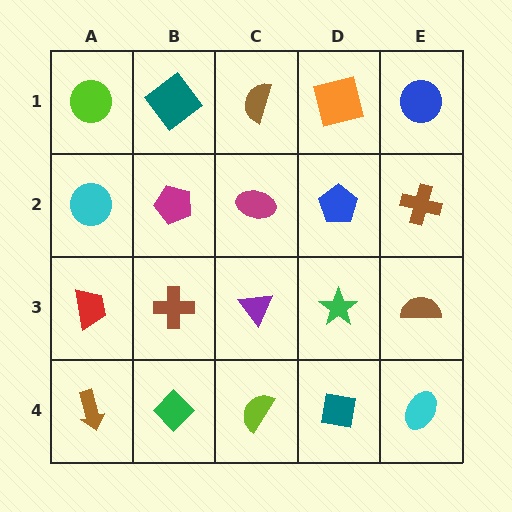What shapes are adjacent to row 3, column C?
A magenta ellipse (row 2, column C), a lime semicircle (row 4, column C), a brown cross (row 3, column B), a green star (row 3, column D).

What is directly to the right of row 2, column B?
A magenta ellipse.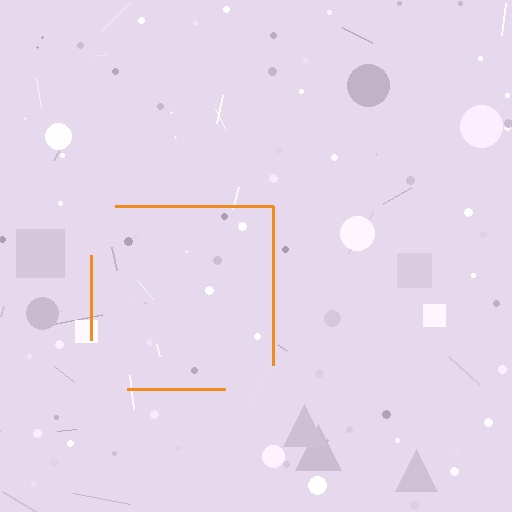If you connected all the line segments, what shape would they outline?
They would outline a square.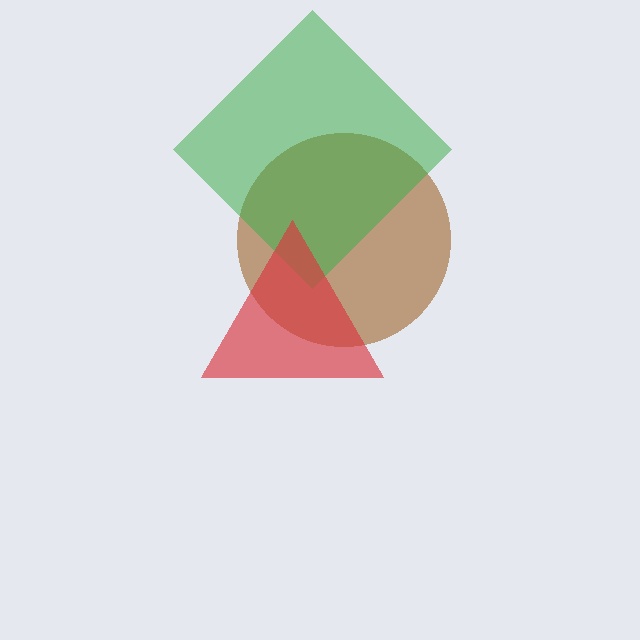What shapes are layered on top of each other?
The layered shapes are: a brown circle, a green diamond, a red triangle.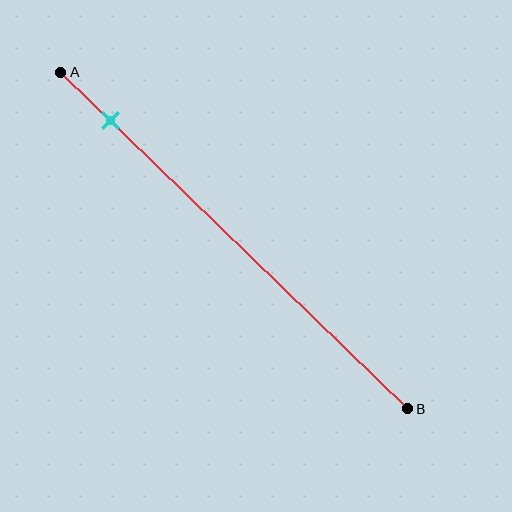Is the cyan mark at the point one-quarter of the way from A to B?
No, the mark is at about 15% from A, not at the 25% one-quarter point.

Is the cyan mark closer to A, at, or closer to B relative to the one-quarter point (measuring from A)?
The cyan mark is closer to point A than the one-quarter point of segment AB.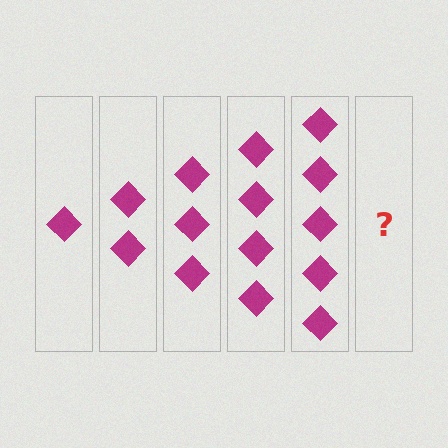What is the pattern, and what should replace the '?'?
The pattern is that each step adds one more diamond. The '?' should be 6 diamonds.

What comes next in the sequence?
The next element should be 6 diamonds.